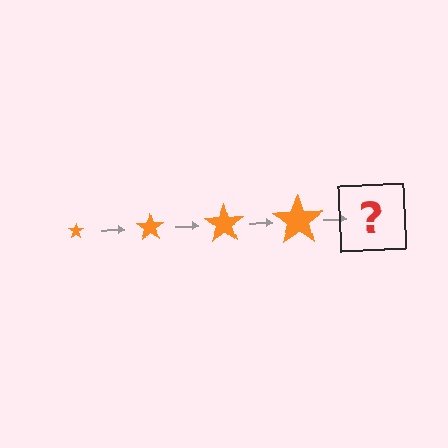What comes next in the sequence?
The next element should be an orange star, larger than the previous one.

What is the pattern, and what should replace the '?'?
The pattern is that the star gets progressively larger each step. The '?' should be an orange star, larger than the previous one.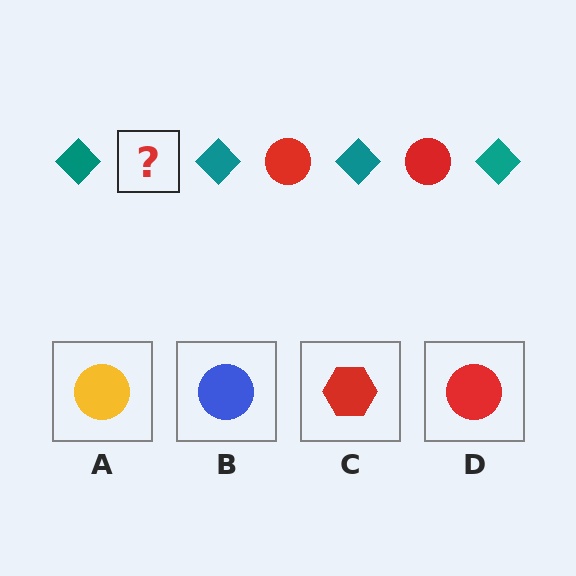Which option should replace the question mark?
Option D.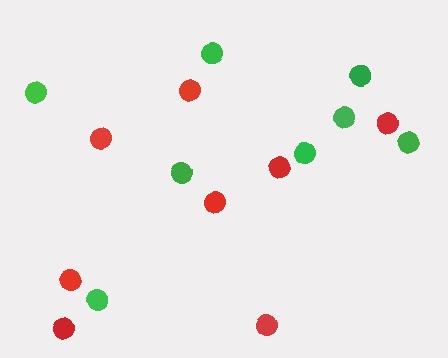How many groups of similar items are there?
There are 2 groups: one group of green circles (8) and one group of red circles (8).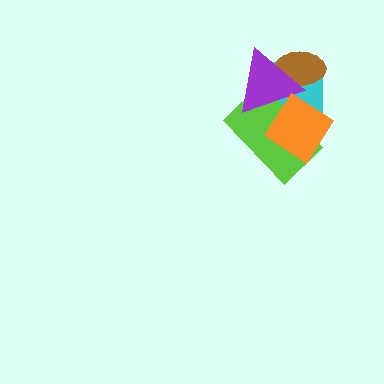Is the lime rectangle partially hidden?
Yes, it is partially covered by another shape.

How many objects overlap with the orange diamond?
3 objects overlap with the orange diamond.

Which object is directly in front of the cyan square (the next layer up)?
The lime rectangle is directly in front of the cyan square.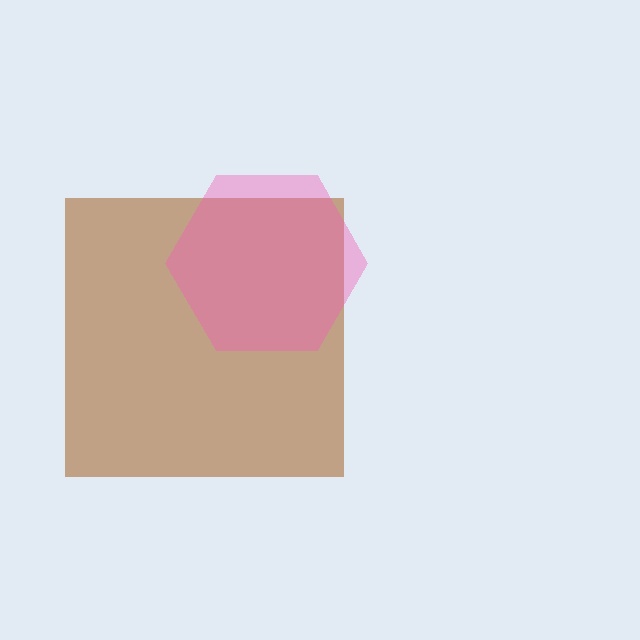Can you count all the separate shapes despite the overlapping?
Yes, there are 2 separate shapes.